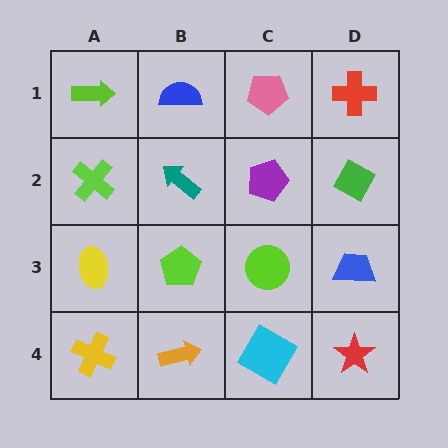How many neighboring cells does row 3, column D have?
3.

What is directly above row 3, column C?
A purple pentagon.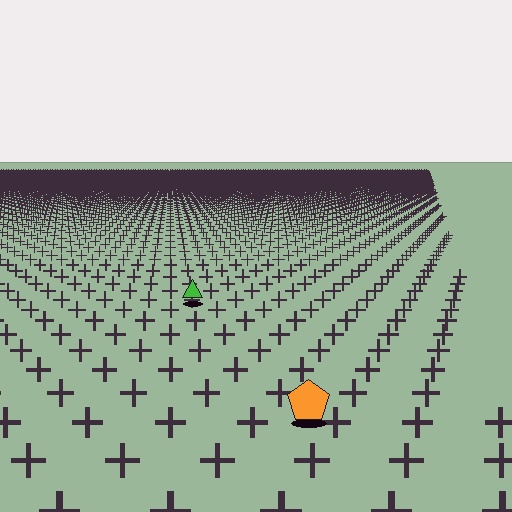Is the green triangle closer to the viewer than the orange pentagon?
No. The orange pentagon is closer — you can tell from the texture gradient: the ground texture is coarser near it.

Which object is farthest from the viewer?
The green triangle is farthest from the viewer. It appears smaller and the ground texture around it is denser.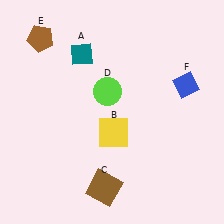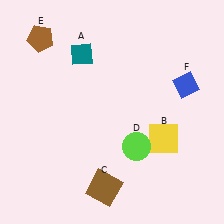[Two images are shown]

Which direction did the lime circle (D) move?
The lime circle (D) moved down.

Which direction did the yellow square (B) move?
The yellow square (B) moved right.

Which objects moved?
The objects that moved are: the yellow square (B), the lime circle (D).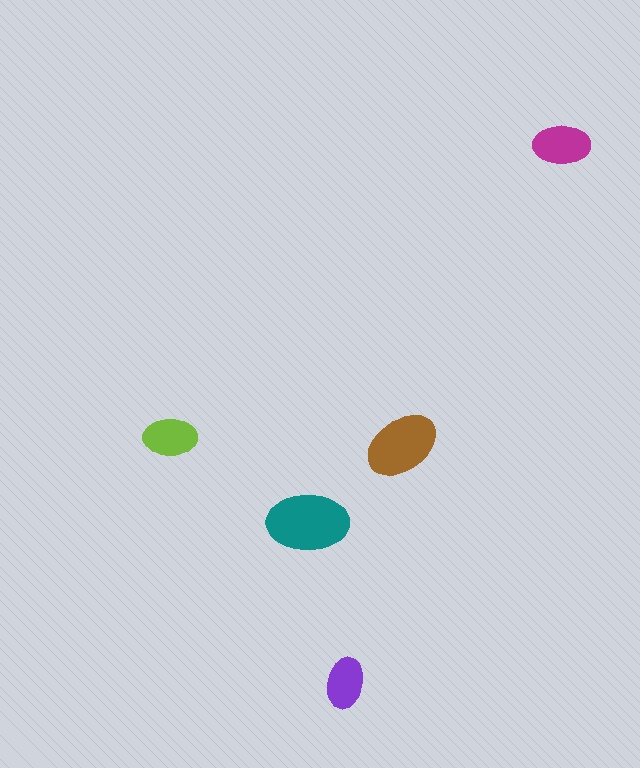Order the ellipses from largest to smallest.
the teal one, the brown one, the magenta one, the lime one, the purple one.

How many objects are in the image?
There are 5 objects in the image.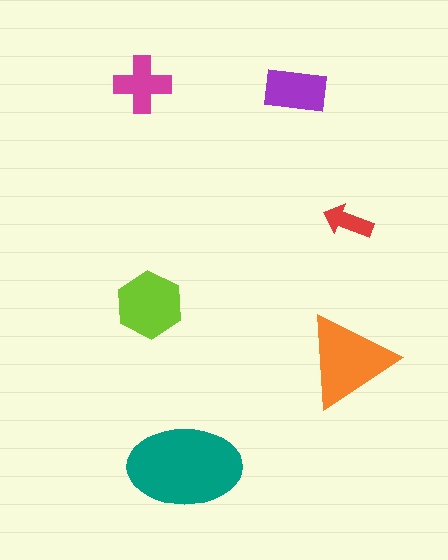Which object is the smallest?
The red arrow.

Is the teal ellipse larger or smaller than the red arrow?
Larger.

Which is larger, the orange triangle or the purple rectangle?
The orange triangle.